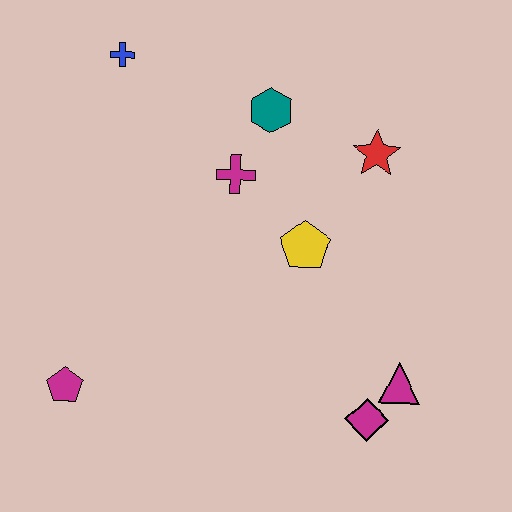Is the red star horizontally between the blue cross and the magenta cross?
No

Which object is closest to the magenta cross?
The teal hexagon is closest to the magenta cross.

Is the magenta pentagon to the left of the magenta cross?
Yes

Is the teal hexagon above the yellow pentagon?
Yes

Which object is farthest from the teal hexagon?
The magenta pentagon is farthest from the teal hexagon.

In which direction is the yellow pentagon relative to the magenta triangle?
The yellow pentagon is above the magenta triangle.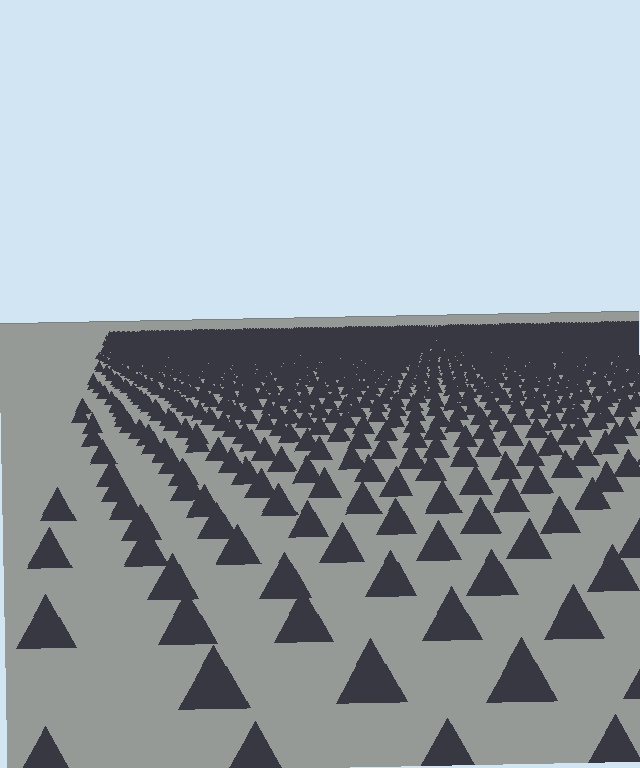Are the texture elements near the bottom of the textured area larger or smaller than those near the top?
Larger. Near the bottom, elements are closer to the viewer and appear at a bigger on-screen size.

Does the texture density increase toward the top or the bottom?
Density increases toward the top.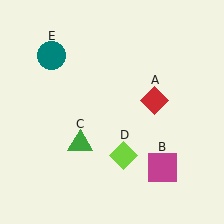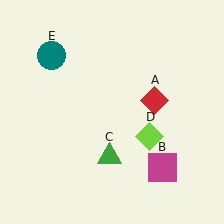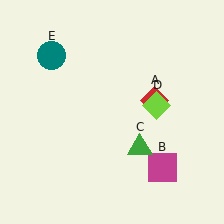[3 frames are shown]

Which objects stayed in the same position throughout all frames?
Red diamond (object A) and magenta square (object B) and teal circle (object E) remained stationary.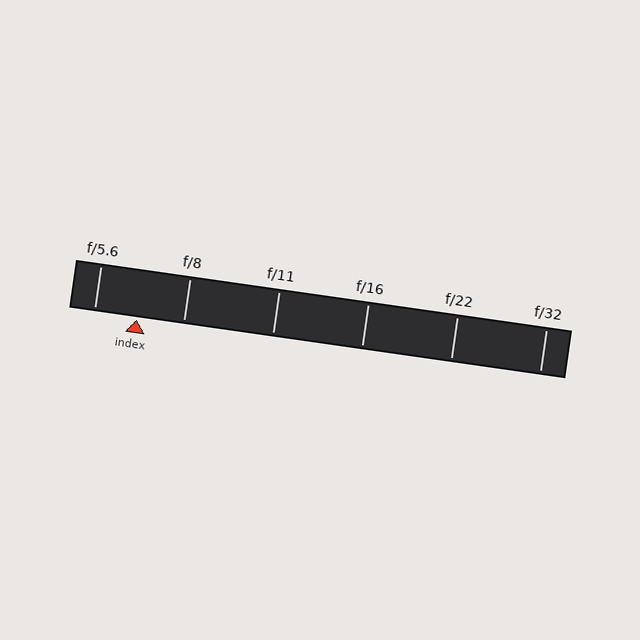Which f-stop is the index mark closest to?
The index mark is closest to f/5.6.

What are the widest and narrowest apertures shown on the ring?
The widest aperture shown is f/5.6 and the narrowest is f/32.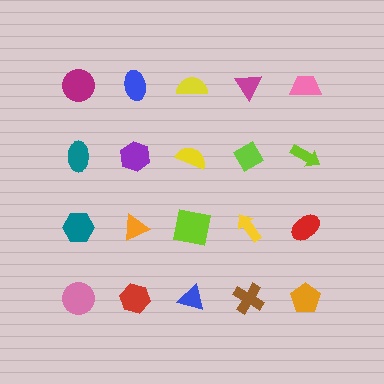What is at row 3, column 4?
A yellow arrow.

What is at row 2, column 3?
A yellow semicircle.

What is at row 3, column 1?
A teal hexagon.